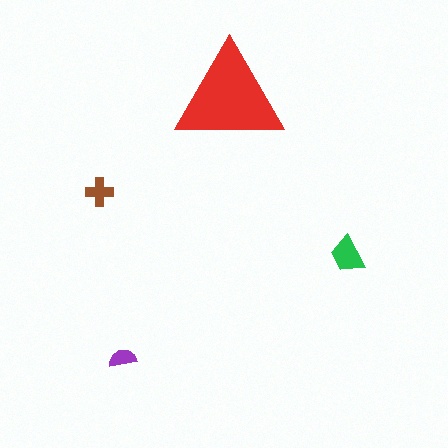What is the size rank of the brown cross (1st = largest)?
3rd.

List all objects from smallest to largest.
The purple semicircle, the brown cross, the green trapezoid, the red triangle.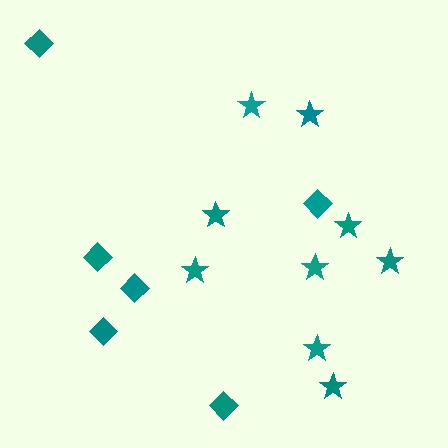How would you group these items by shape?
There are 2 groups: one group of diamonds (6) and one group of stars (9).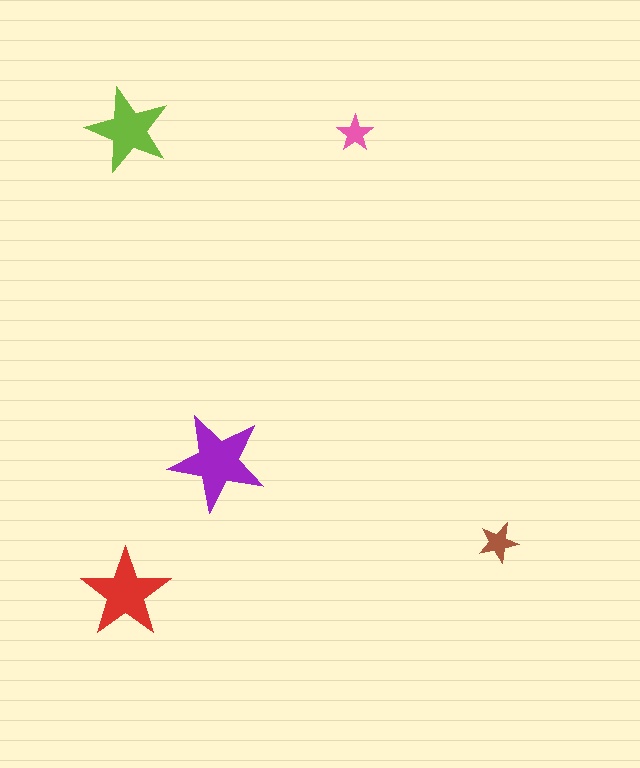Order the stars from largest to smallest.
the purple one, the red one, the lime one, the brown one, the pink one.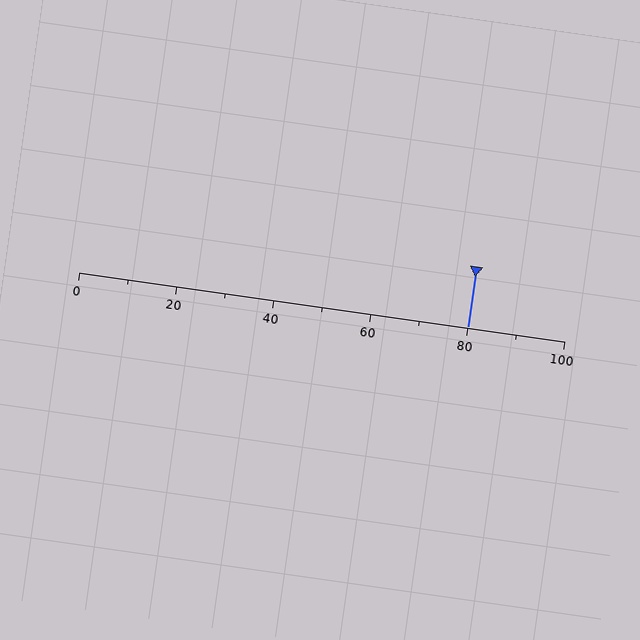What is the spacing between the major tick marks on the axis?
The major ticks are spaced 20 apart.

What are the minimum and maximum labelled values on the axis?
The axis runs from 0 to 100.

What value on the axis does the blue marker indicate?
The marker indicates approximately 80.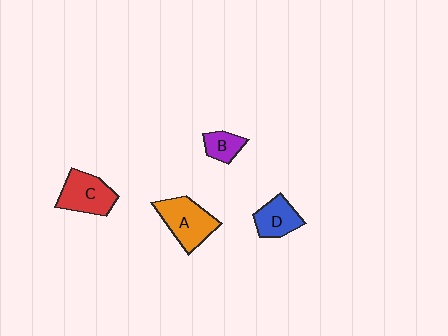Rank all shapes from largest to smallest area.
From largest to smallest: A (orange), C (red), D (blue), B (purple).